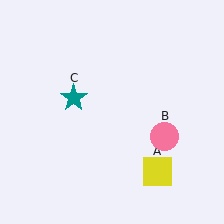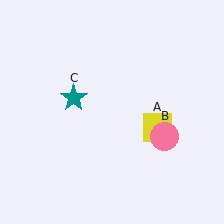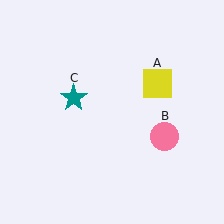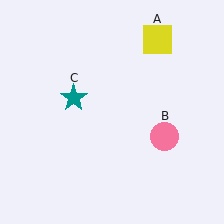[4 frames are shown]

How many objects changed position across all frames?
1 object changed position: yellow square (object A).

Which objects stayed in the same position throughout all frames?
Pink circle (object B) and teal star (object C) remained stationary.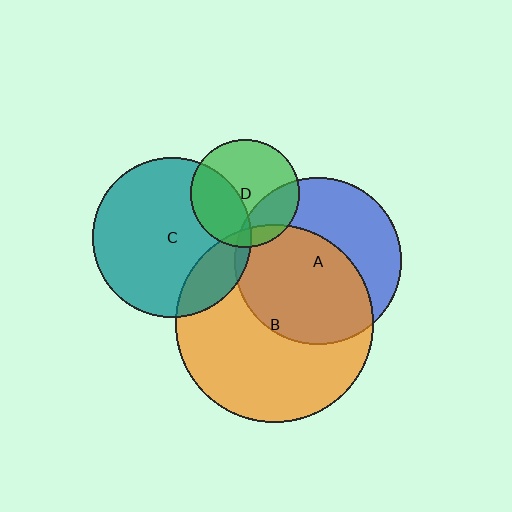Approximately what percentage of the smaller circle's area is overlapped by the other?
Approximately 55%.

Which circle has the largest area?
Circle B (orange).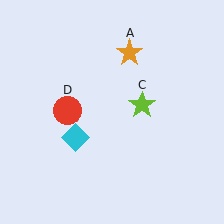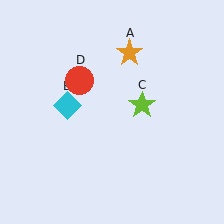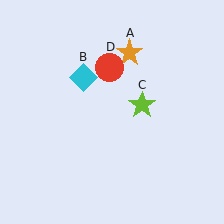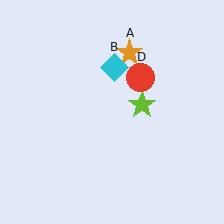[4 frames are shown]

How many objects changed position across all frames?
2 objects changed position: cyan diamond (object B), red circle (object D).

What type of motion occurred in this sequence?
The cyan diamond (object B), red circle (object D) rotated clockwise around the center of the scene.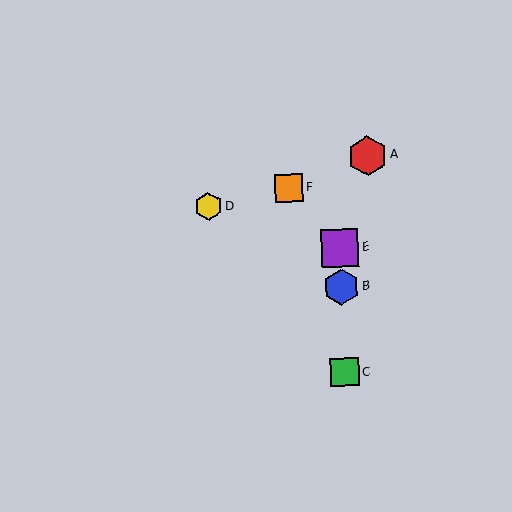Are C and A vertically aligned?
No, C is at x≈345 and A is at x≈367.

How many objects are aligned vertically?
3 objects (B, C, E) are aligned vertically.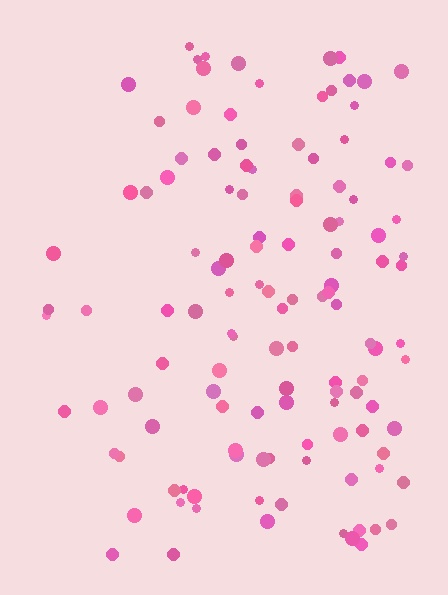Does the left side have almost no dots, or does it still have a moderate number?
Still a moderate number, just noticeably fewer than the right.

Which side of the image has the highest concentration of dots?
The right.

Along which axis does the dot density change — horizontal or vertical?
Horizontal.